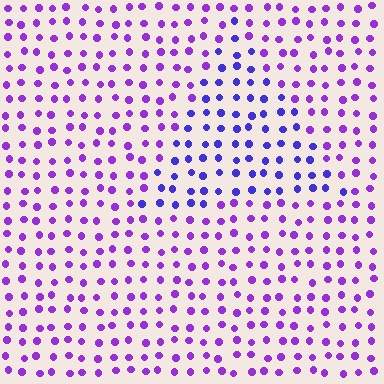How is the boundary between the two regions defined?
The boundary is defined purely by a slight shift in hue (about 31 degrees). Spacing, size, and orientation are identical on both sides.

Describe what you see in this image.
The image is filled with small purple elements in a uniform arrangement. A triangle-shaped region is visible where the elements are tinted to a slightly different hue, forming a subtle color boundary.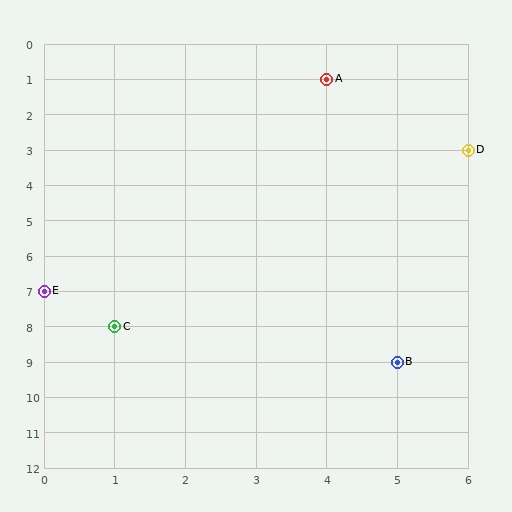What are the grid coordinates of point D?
Point D is at grid coordinates (6, 3).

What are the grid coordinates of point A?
Point A is at grid coordinates (4, 1).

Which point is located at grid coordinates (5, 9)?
Point B is at (5, 9).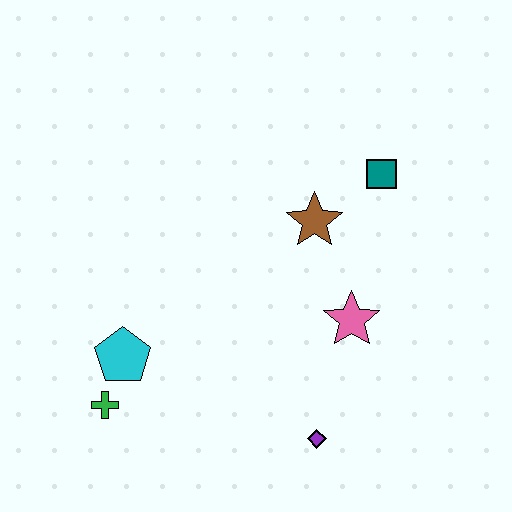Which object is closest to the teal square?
The brown star is closest to the teal square.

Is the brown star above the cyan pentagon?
Yes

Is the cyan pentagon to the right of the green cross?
Yes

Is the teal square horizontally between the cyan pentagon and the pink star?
No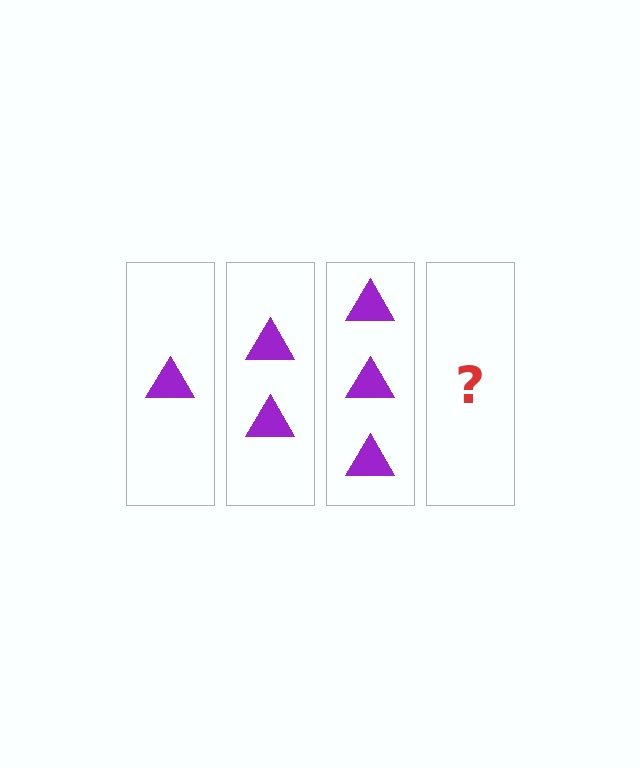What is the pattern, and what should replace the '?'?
The pattern is that each step adds one more triangle. The '?' should be 4 triangles.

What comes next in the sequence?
The next element should be 4 triangles.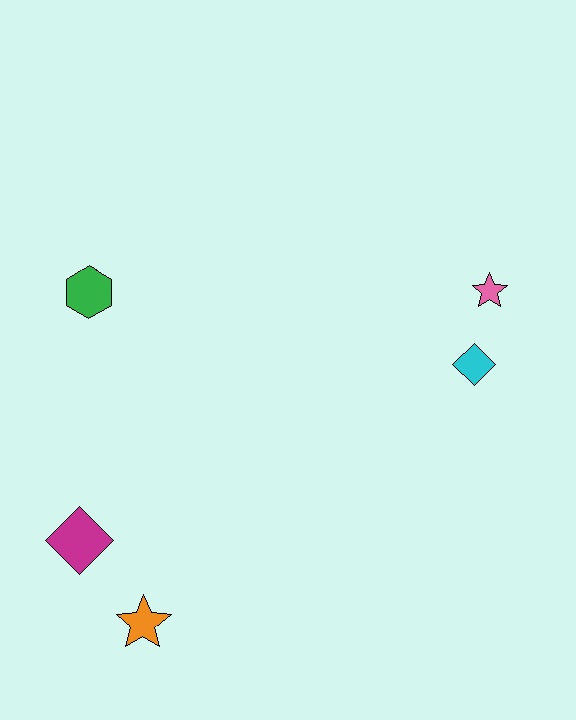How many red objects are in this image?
There are no red objects.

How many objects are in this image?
There are 5 objects.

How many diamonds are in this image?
There are 2 diamonds.